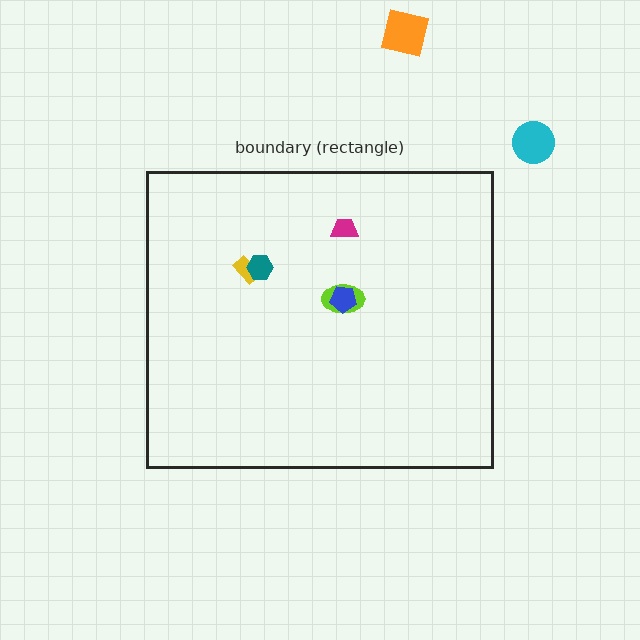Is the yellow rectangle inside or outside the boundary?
Inside.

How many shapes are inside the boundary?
5 inside, 2 outside.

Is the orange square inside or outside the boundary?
Outside.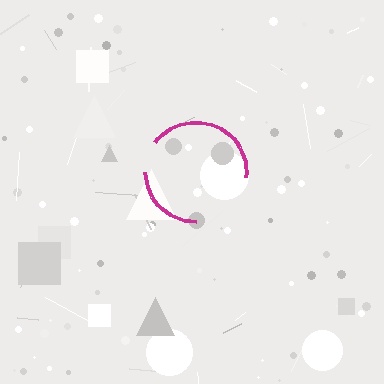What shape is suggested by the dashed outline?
The dashed outline suggests a circle.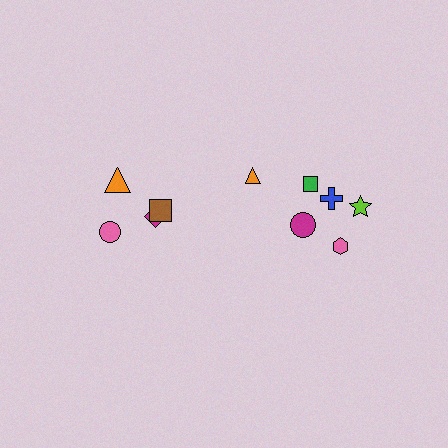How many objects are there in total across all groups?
There are 10 objects.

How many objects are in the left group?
There are 4 objects.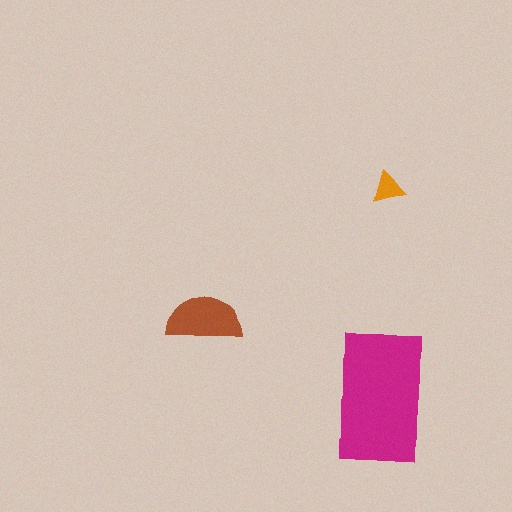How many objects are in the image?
There are 3 objects in the image.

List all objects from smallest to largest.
The orange triangle, the brown semicircle, the magenta rectangle.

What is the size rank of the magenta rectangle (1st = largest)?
1st.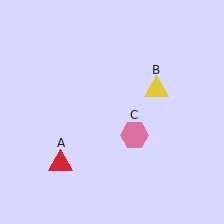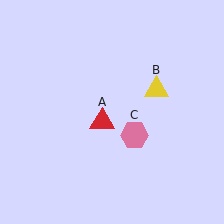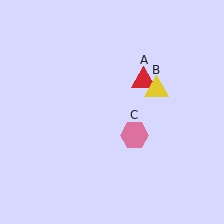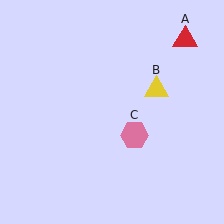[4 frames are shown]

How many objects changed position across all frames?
1 object changed position: red triangle (object A).